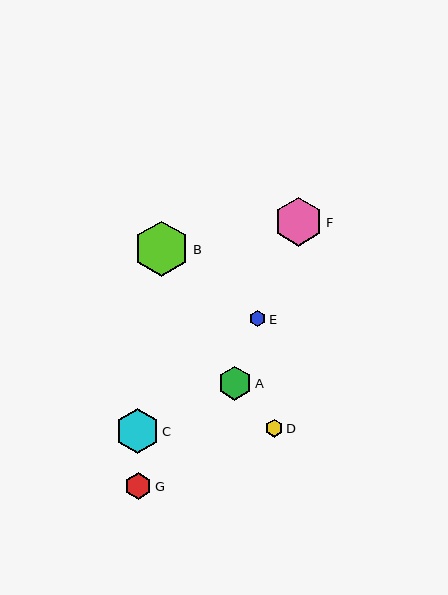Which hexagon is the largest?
Hexagon B is the largest with a size of approximately 55 pixels.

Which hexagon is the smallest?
Hexagon E is the smallest with a size of approximately 16 pixels.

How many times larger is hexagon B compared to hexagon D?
Hexagon B is approximately 3.1 times the size of hexagon D.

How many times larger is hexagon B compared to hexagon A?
Hexagon B is approximately 1.6 times the size of hexagon A.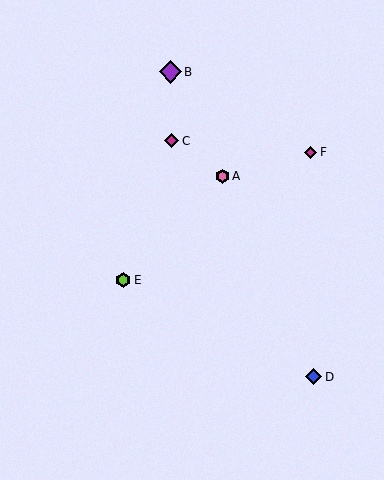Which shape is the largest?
The purple diamond (labeled B) is the largest.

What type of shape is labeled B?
Shape B is a purple diamond.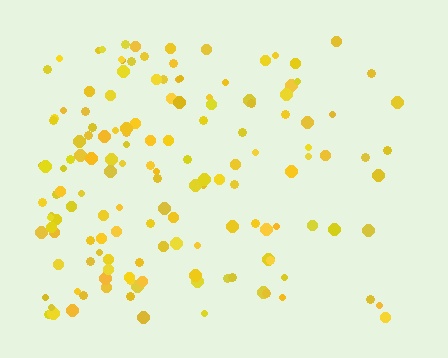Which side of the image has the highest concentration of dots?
The left.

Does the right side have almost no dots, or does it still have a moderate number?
Still a moderate number, just noticeably fewer than the left.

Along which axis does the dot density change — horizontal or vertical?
Horizontal.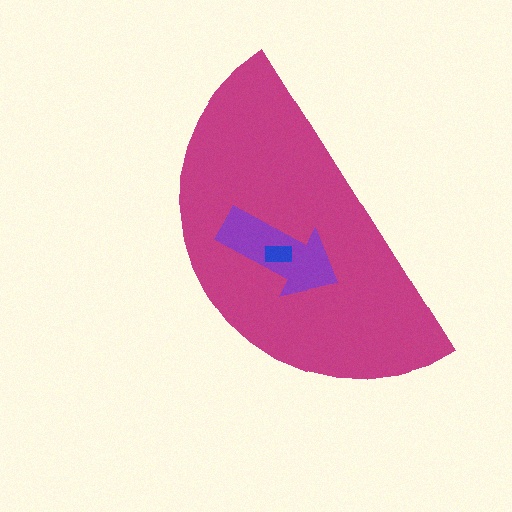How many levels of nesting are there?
3.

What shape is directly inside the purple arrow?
The blue rectangle.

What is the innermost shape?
The blue rectangle.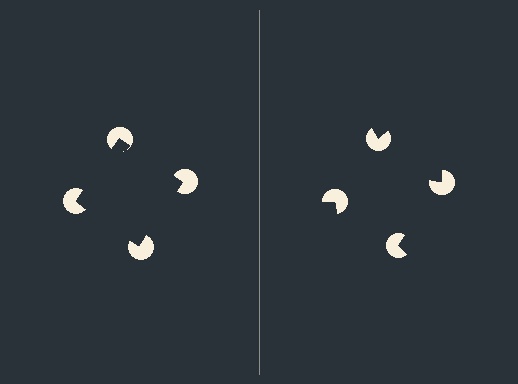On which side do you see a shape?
An illusory square appears on the left side. On the right side the wedge cuts are rotated, so no coherent shape forms.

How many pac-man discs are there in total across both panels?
8 — 4 on each side.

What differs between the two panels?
The pac-man discs are positioned identically on both sides; only the wedge orientations differ. On the left they align to a square; on the right they are misaligned.